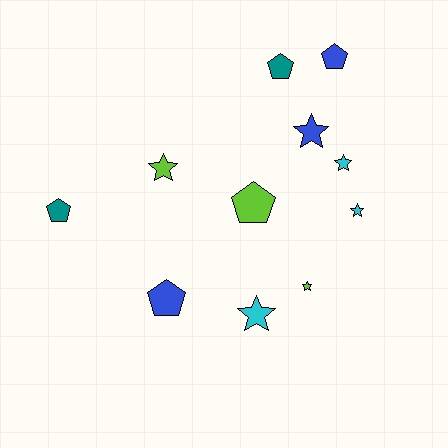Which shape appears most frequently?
Star, with 6 objects.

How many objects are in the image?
There are 11 objects.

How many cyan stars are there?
There are 3 cyan stars.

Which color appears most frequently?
Lime, with 3 objects.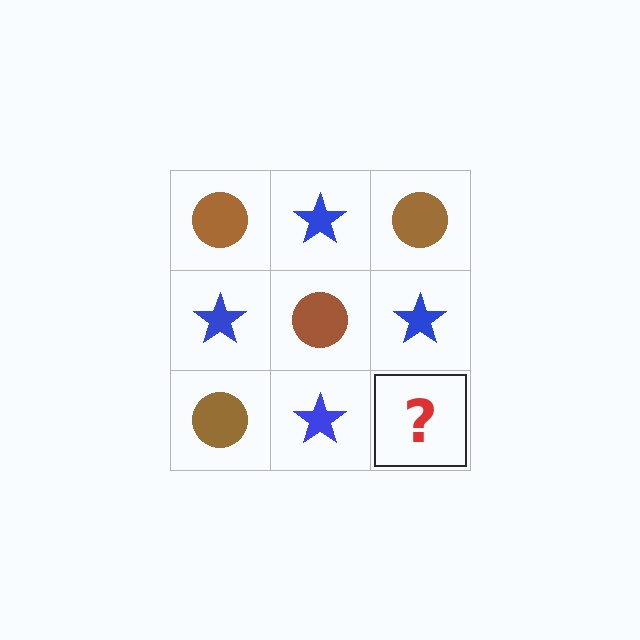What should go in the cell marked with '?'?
The missing cell should contain a brown circle.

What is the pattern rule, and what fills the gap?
The rule is that it alternates brown circle and blue star in a checkerboard pattern. The gap should be filled with a brown circle.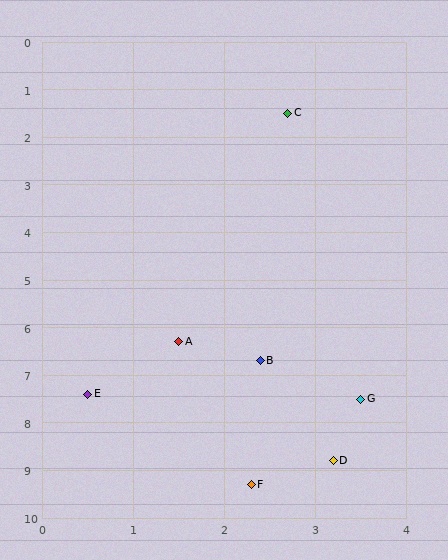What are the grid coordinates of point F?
Point F is at approximately (2.3, 9.3).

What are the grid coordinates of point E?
Point E is at approximately (0.5, 7.4).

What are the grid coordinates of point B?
Point B is at approximately (2.4, 6.7).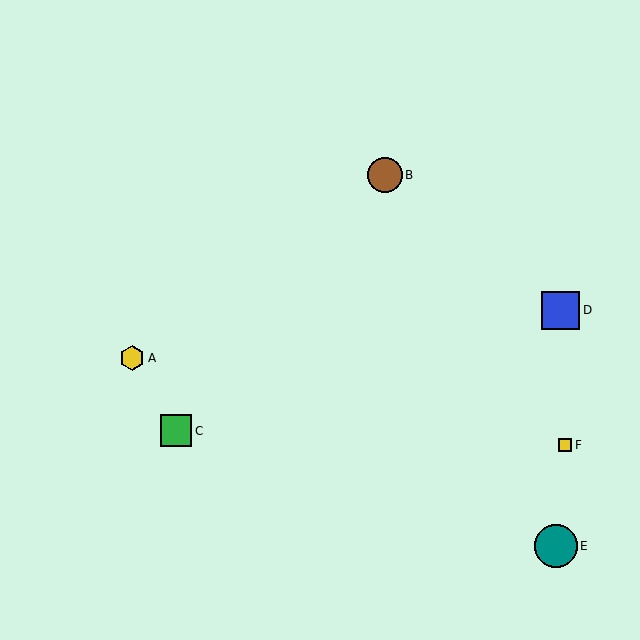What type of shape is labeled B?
Shape B is a brown circle.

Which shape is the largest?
The teal circle (labeled E) is the largest.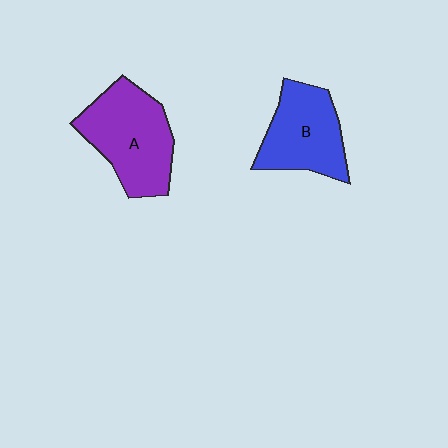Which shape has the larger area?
Shape A (purple).